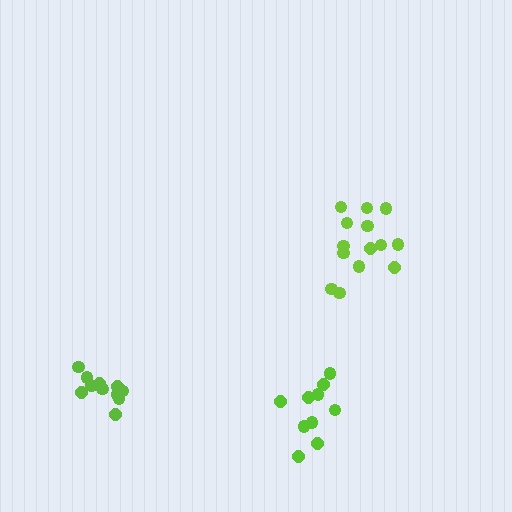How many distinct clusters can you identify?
There are 3 distinct clusters.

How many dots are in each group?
Group 1: 11 dots, Group 2: 14 dots, Group 3: 10 dots (35 total).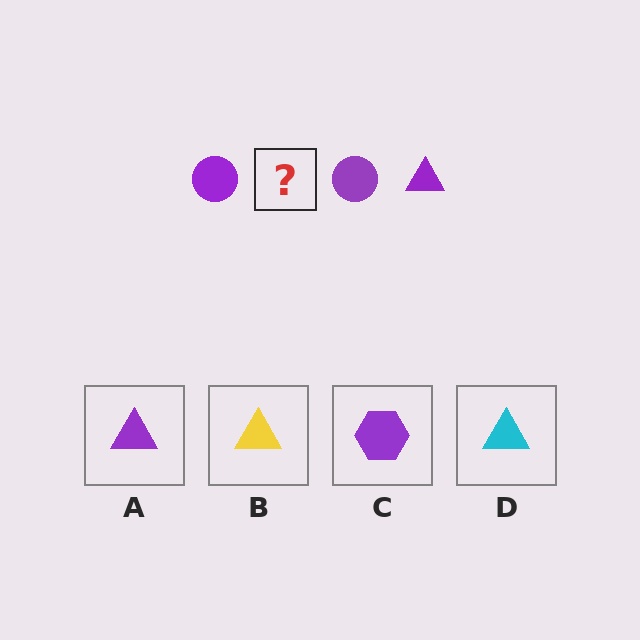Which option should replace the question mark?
Option A.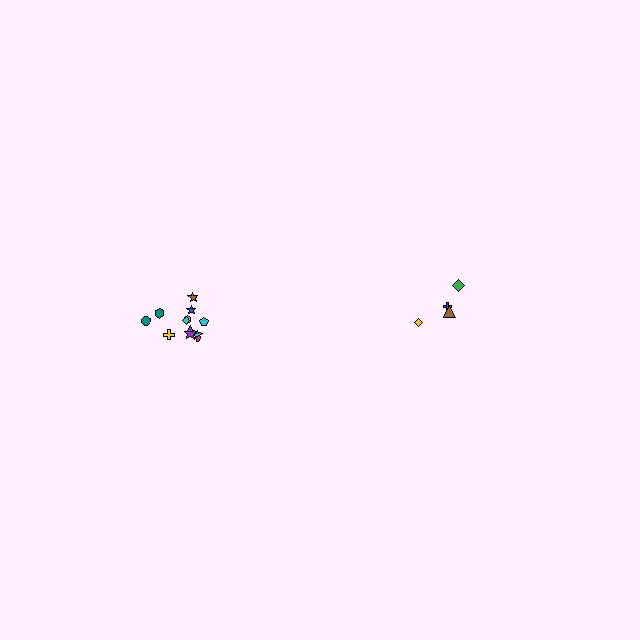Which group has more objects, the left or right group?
The left group.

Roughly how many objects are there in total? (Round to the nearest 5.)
Roughly 15 objects in total.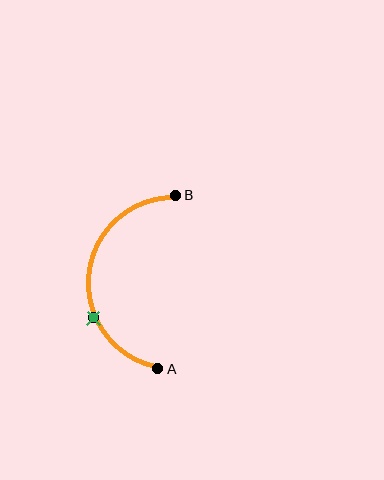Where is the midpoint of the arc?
The arc midpoint is the point on the curve farthest from the straight line joining A and B. It sits to the left of that line.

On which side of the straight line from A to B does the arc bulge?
The arc bulges to the left of the straight line connecting A and B.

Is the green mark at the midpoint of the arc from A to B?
No. The green mark lies on the arc but is closer to endpoint A. The arc midpoint would be at the point on the curve equidistant along the arc from both A and B.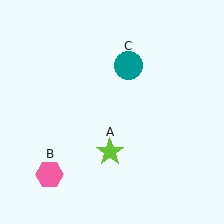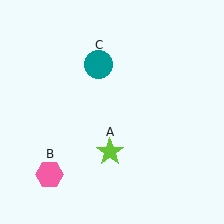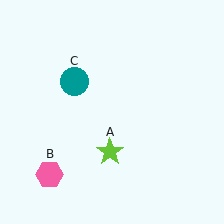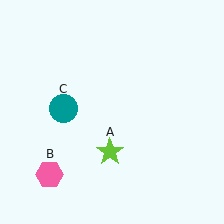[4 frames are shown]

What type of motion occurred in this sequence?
The teal circle (object C) rotated counterclockwise around the center of the scene.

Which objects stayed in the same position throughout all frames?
Lime star (object A) and pink hexagon (object B) remained stationary.